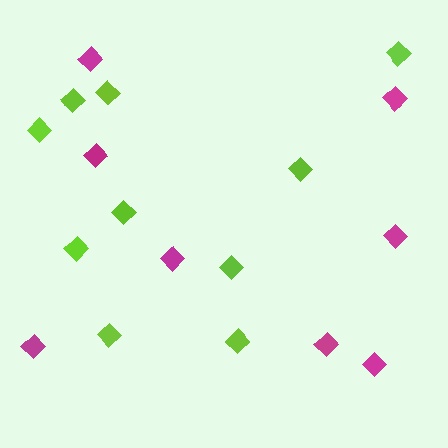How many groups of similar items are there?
There are 2 groups: one group of magenta diamonds (8) and one group of lime diamonds (10).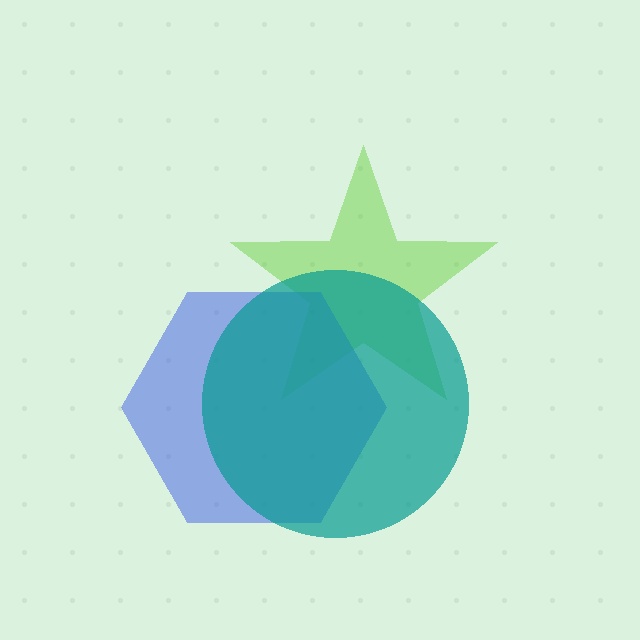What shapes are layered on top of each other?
The layered shapes are: a lime star, a blue hexagon, a teal circle.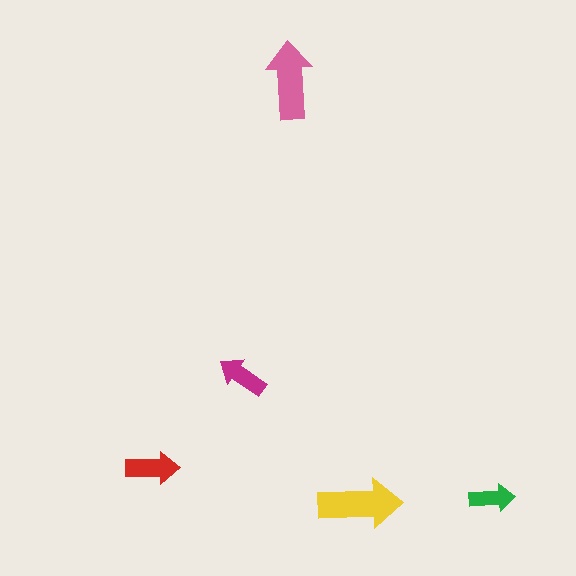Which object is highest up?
The pink arrow is topmost.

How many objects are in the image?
There are 5 objects in the image.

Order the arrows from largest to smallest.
the yellow one, the pink one, the red one, the magenta one, the green one.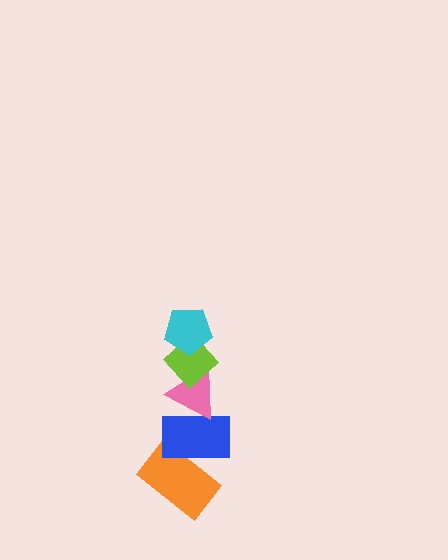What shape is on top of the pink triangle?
The lime diamond is on top of the pink triangle.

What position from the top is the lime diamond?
The lime diamond is 2nd from the top.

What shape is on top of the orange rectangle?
The blue rectangle is on top of the orange rectangle.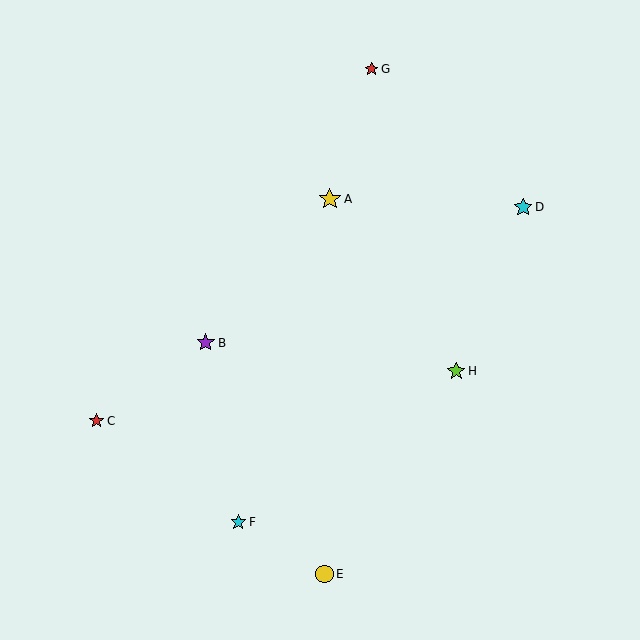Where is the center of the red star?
The center of the red star is at (97, 421).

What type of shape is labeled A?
Shape A is a yellow star.